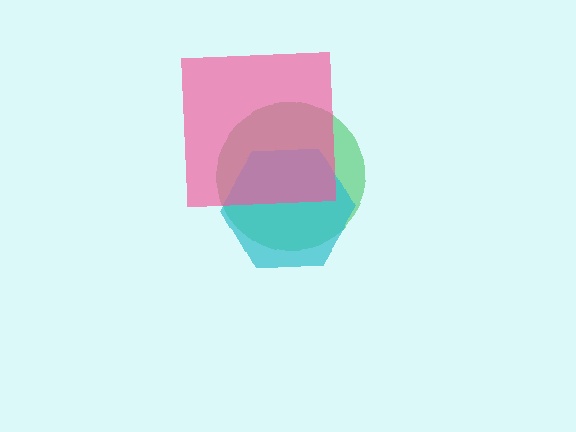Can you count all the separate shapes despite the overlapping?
Yes, there are 3 separate shapes.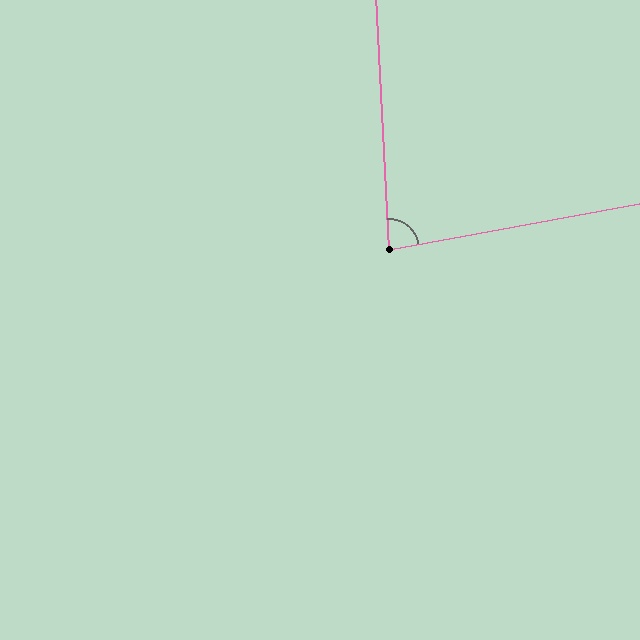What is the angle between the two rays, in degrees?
Approximately 83 degrees.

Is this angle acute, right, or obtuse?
It is acute.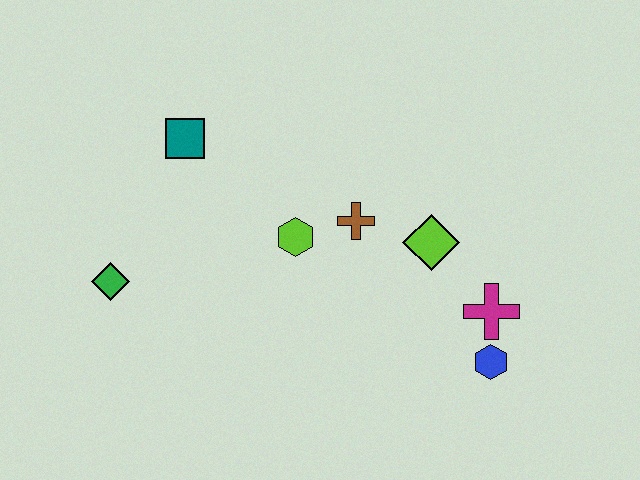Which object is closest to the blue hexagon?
The magenta cross is closest to the blue hexagon.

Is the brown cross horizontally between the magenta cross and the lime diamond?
No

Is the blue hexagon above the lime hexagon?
No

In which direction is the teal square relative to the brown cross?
The teal square is to the left of the brown cross.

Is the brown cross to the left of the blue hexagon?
Yes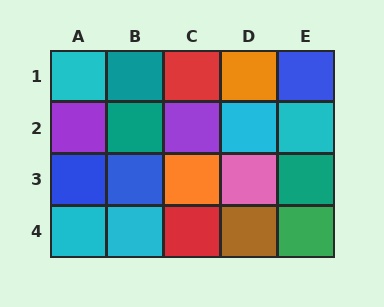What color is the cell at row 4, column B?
Cyan.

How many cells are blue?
3 cells are blue.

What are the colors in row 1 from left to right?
Cyan, teal, red, orange, blue.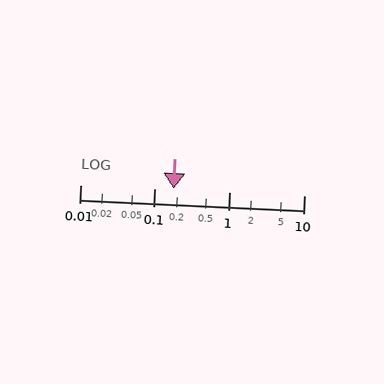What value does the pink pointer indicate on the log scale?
The pointer indicates approximately 0.18.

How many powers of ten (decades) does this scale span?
The scale spans 3 decades, from 0.01 to 10.